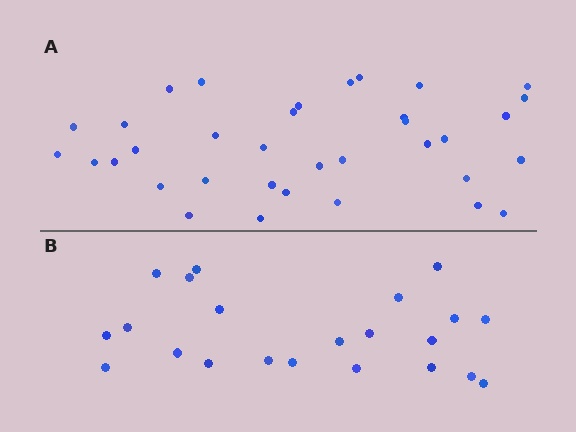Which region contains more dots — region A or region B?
Region A (the top region) has more dots.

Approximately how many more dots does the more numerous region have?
Region A has approximately 15 more dots than region B.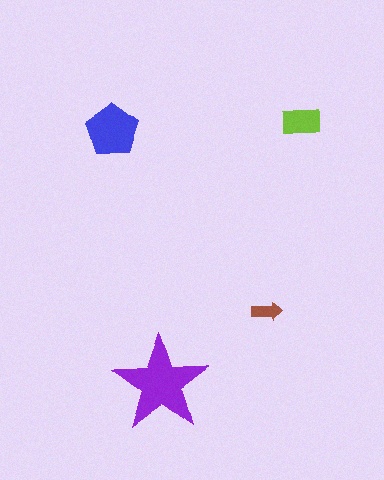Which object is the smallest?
The brown arrow.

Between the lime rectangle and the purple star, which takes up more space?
The purple star.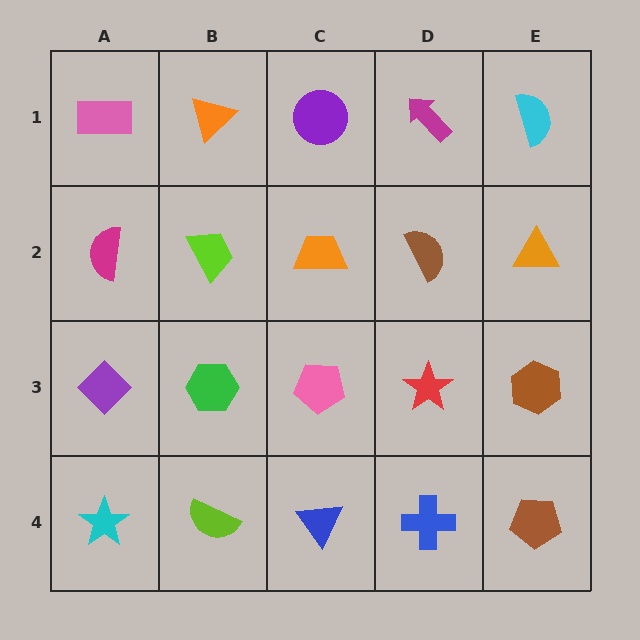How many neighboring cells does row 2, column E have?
3.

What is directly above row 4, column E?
A brown hexagon.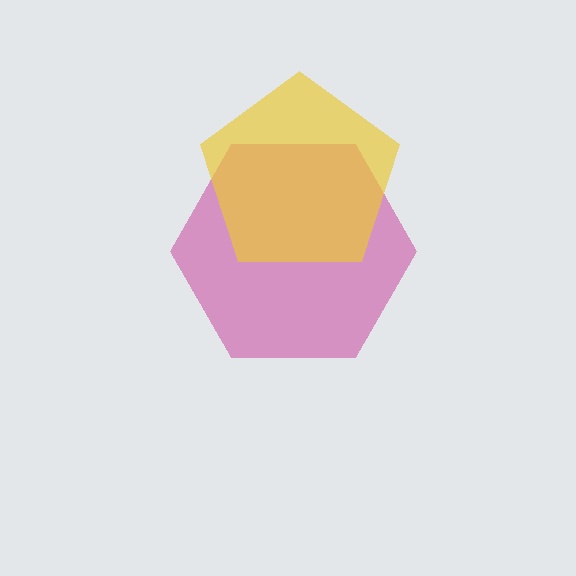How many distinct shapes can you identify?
There are 2 distinct shapes: a magenta hexagon, a yellow pentagon.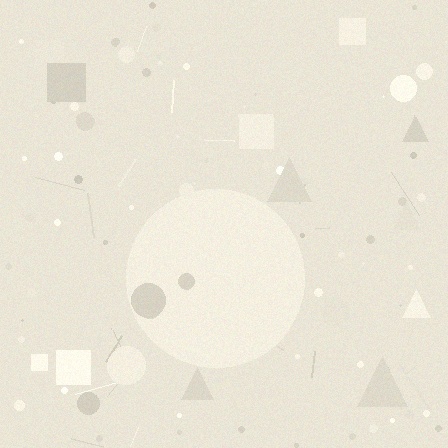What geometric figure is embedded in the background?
A circle is embedded in the background.